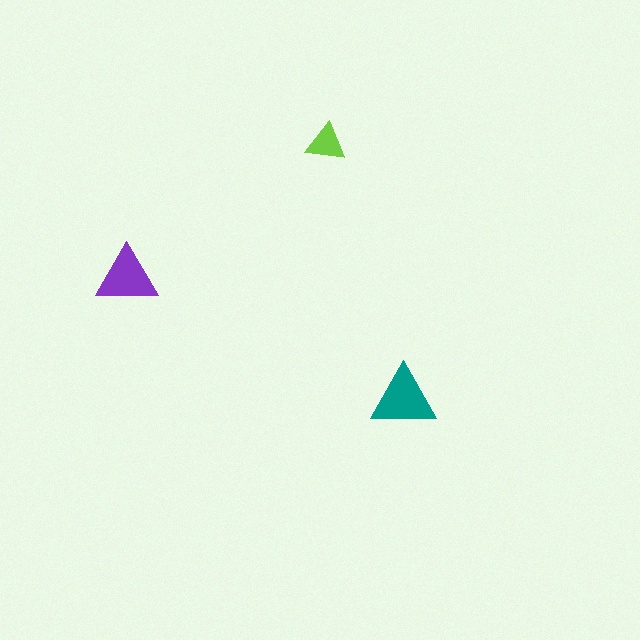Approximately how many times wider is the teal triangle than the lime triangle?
About 1.5 times wider.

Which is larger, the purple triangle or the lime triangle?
The purple one.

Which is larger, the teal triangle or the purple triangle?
The teal one.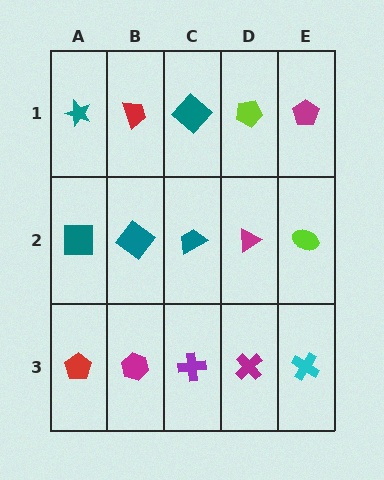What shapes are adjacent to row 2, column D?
A lime pentagon (row 1, column D), a magenta cross (row 3, column D), a teal trapezoid (row 2, column C), a lime ellipse (row 2, column E).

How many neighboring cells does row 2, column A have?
3.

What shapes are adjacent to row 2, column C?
A teal diamond (row 1, column C), a purple cross (row 3, column C), a teal diamond (row 2, column B), a magenta triangle (row 2, column D).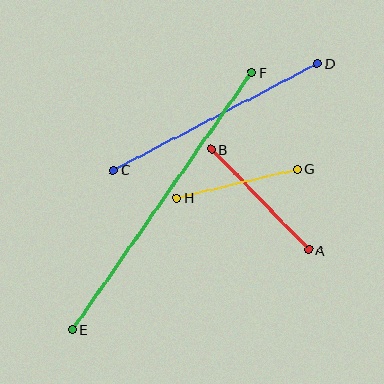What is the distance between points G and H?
The distance is approximately 124 pixels.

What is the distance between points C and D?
The distance is approximately 230 pixels.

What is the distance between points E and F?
The distance is approximately 314 pixels.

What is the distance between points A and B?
The distance is approximately 140 pixels.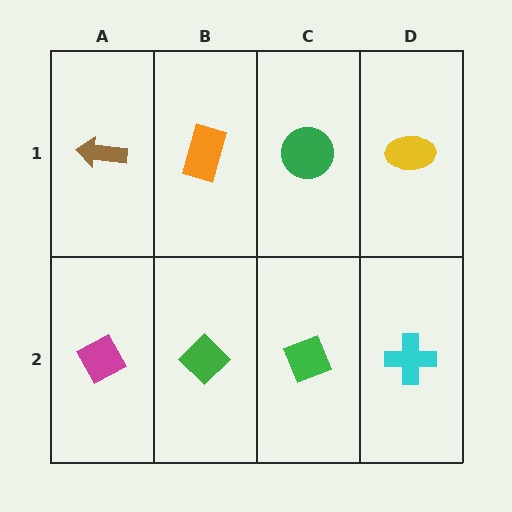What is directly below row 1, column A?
A magenta diamond.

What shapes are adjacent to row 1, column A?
A magenta diamond (row 2, column A), an orange rectangle (row 1, column B).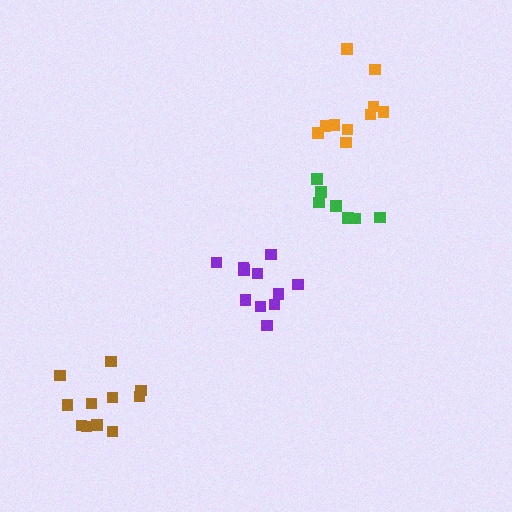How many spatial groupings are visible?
There are 4 spatial groupings.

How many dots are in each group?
Group 1: 10 dots, Group 2: 7 dots, Group 3: 11 dots, Group 4: 11 dots (39 total).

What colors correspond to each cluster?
The clusters are colored: orange, green, brown, purple.